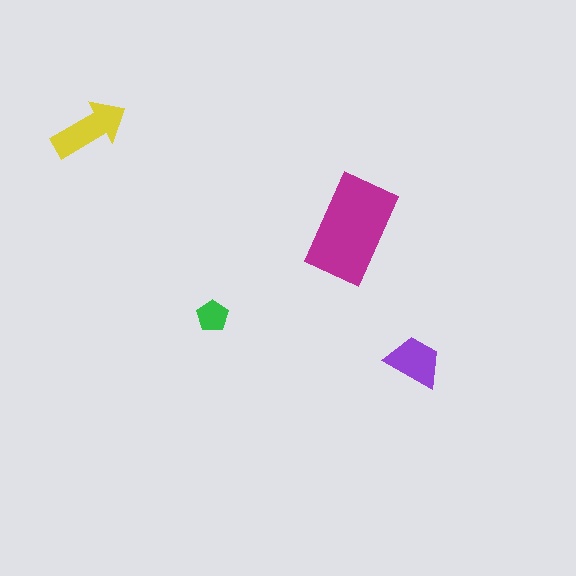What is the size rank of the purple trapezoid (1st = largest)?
3rd.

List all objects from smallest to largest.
The green pentagon, the purple trapezoid, the yellow arrow, the magenta rectangle.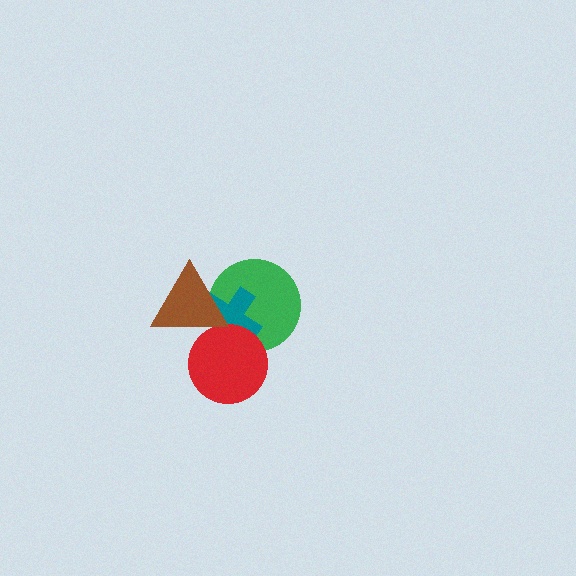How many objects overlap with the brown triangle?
3 objects overlap with the brown triangle.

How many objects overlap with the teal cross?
3 objects overlap with the teal cross.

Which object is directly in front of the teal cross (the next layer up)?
The red circle is directly in front of the teal cross.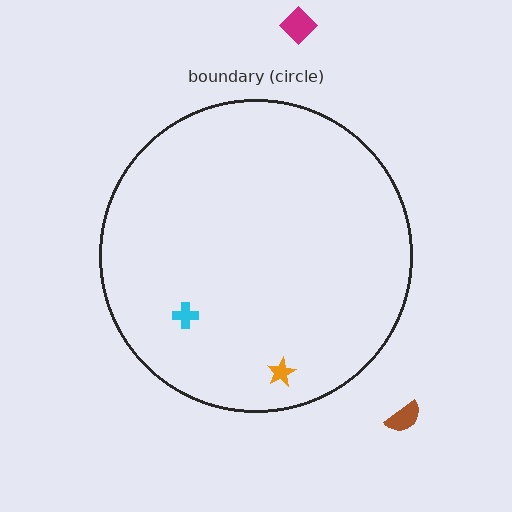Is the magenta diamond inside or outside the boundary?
Outside.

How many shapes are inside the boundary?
2 inside, 2 outside.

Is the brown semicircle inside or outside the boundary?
Outside.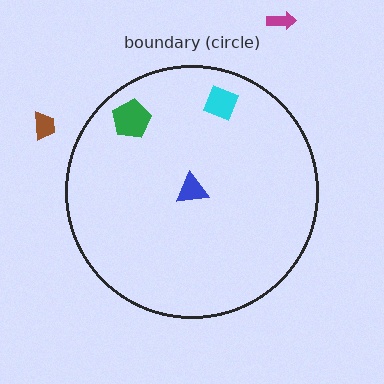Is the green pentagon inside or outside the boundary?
Inside.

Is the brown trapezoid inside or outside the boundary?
Outside.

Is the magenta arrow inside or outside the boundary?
Outside.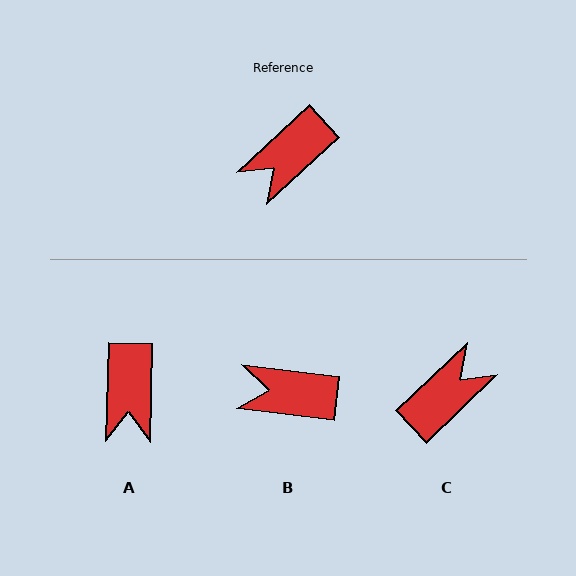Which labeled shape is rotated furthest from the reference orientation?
C, about 179 degrees away.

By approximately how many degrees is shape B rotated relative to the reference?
Approximately 50 degrees clockwise.